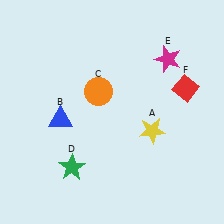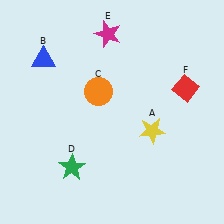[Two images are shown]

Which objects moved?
The objects that moved are: the blue triangle (B), the magenta star (E).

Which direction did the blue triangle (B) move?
The blue triangle (B) moved up.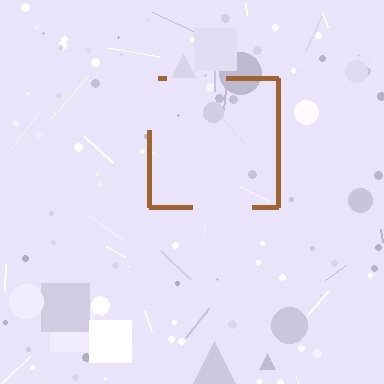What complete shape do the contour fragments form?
The contour fragments form a square.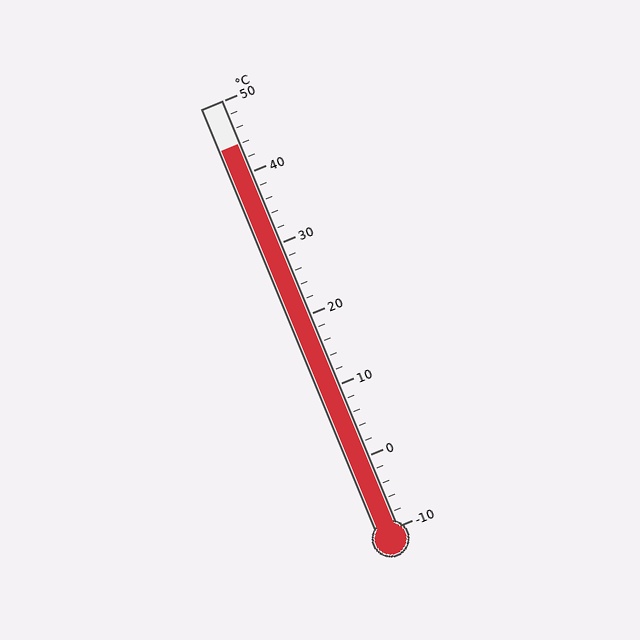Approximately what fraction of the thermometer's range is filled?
The thermometer is filled to approximately 90% of its range.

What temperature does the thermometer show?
The thermometer shows approximately 44°C.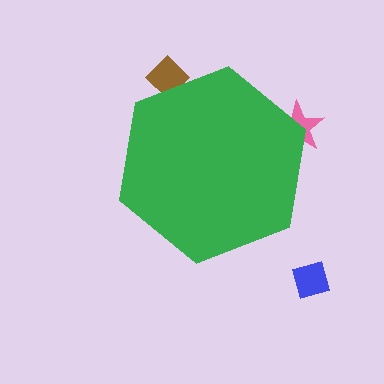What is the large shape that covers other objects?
A green hexagon.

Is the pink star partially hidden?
Yes, the pink star is partially hidden behind the green hexagon.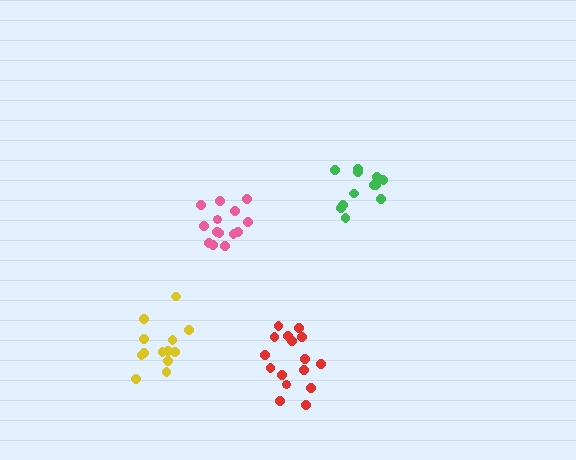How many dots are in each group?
Group 1: 12 dots, Group 2: 13 dots, Group 3: 14 dots, Group 4: 16 dots (55 total).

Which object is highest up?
The green cluster is topmost.